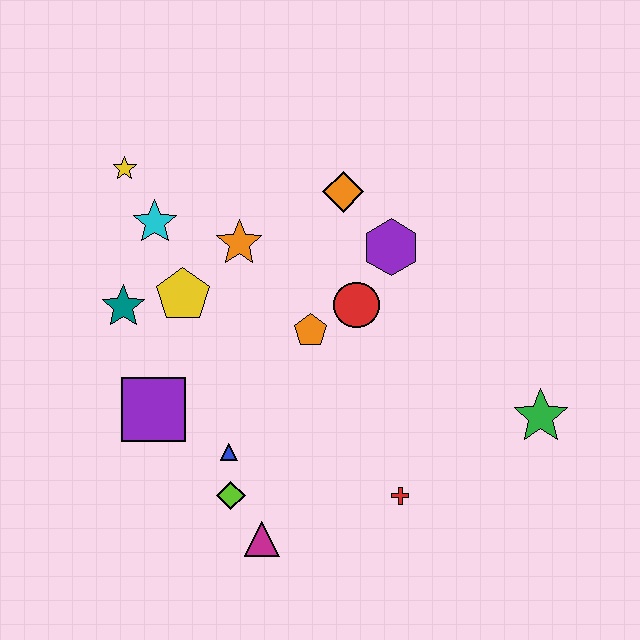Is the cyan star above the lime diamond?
Yes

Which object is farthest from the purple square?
The green star is farthest from the purple square.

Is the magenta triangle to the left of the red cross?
Yes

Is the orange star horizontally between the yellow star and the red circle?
Yes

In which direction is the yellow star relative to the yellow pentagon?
The yellow star is above the yellow pentagon.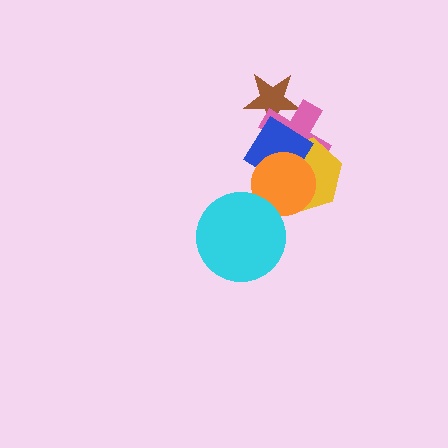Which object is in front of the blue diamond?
The orange circle is in front of the blue diamond.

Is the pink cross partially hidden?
Yes, it is partially covered by another shape.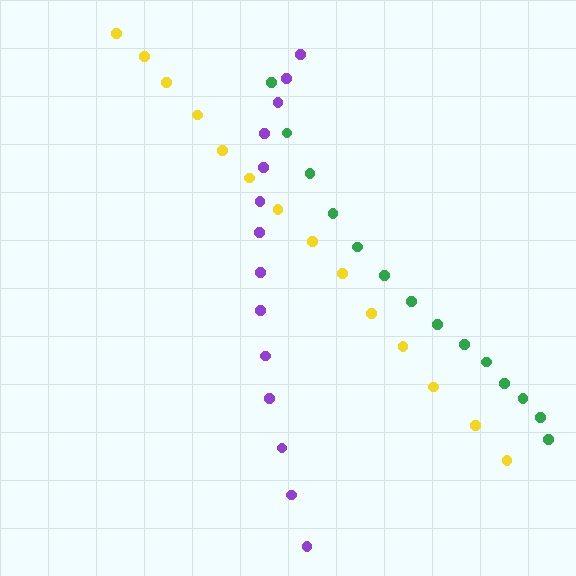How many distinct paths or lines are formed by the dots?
There are 3 distinct paths.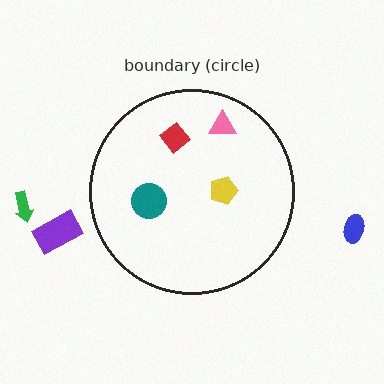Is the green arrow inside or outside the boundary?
Outside.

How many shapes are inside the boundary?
4 inside, 3 outside.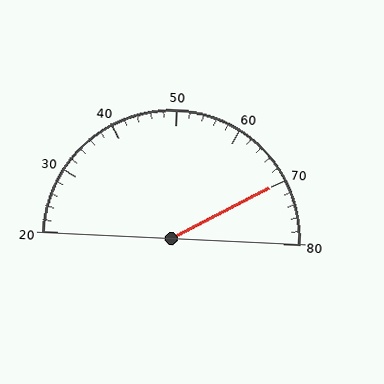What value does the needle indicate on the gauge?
The needle indicates approximately 70.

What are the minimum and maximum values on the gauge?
The gauge ranges from 20 to 80.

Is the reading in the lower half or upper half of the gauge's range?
The reading is in the upper half of the range (20 to 80).